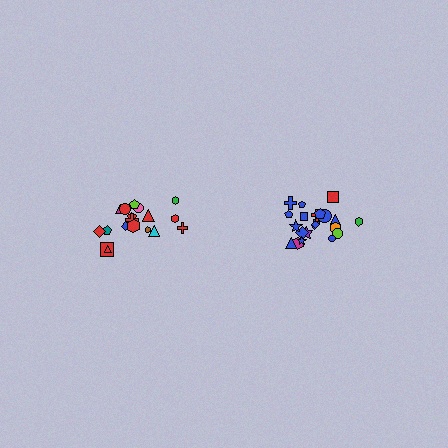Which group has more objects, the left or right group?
The right group.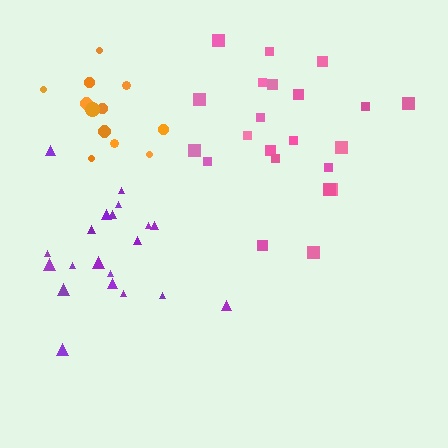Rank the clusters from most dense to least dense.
purple, orange, pink.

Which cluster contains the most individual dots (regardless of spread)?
Pink (22).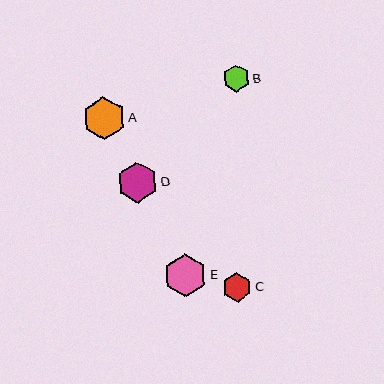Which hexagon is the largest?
Hexagon E is the largest with a size of approximately 43 pixels.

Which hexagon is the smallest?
Hexagon B is the smallest with a size of approximately 27 pixels.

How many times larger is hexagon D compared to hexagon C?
Hexagon D is approximately 1.4 times the size of hexagon C.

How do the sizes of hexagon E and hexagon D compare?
Hexagon E and hexagon D are approximately the same size.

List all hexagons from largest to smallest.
From largest to smallest: E, A, D, C, B.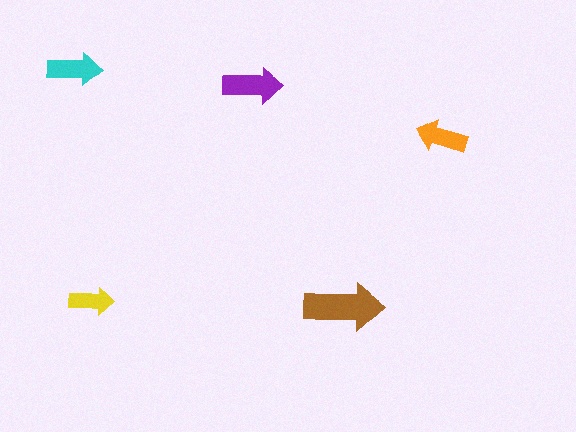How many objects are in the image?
There are 5 objects in the image.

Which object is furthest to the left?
The cyan arrow is leftmost.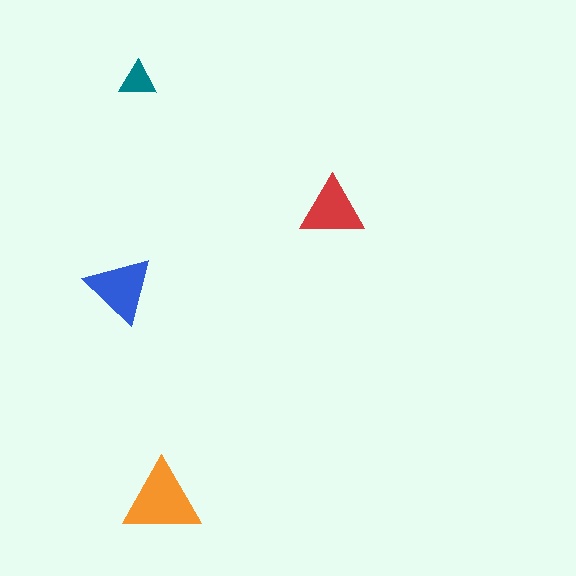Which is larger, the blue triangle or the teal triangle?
The blue one.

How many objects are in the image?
There are 4 objects in the image.